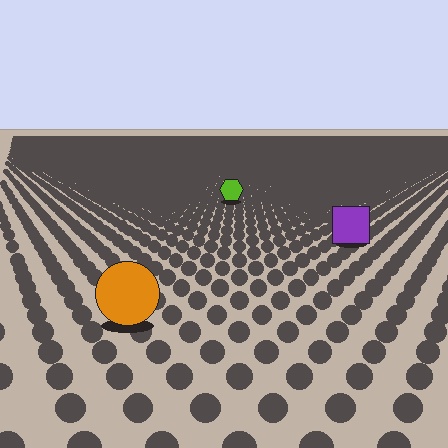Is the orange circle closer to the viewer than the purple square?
Yes. The orange circle is closer — you can tell from the texture gradient: the ground texture is coarser near it.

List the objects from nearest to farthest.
From nearest to farthest: the orange circle, the purple square, the lime hexagon.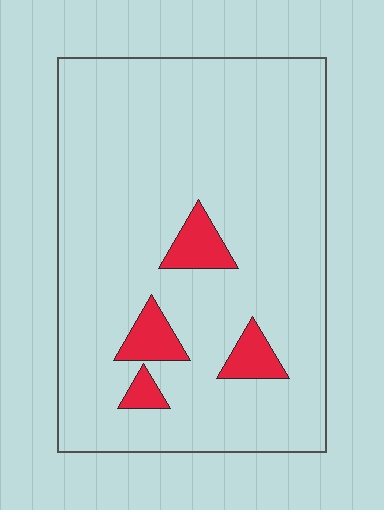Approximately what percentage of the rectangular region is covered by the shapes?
Approximately 10%.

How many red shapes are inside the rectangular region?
4.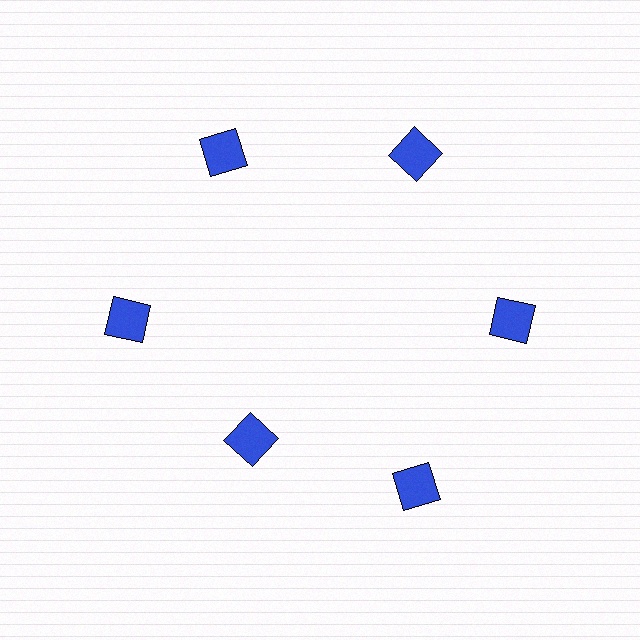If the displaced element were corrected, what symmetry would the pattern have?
It would have 6-fold rotational symmetry — the pattern would map onto itself every 60 degrees.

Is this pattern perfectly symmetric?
No. The 6 blue squares are arranged in a ring, but one element near the 7 o'clock position is pulled inward toward the center, breaking the 6-fold rotational symmetry.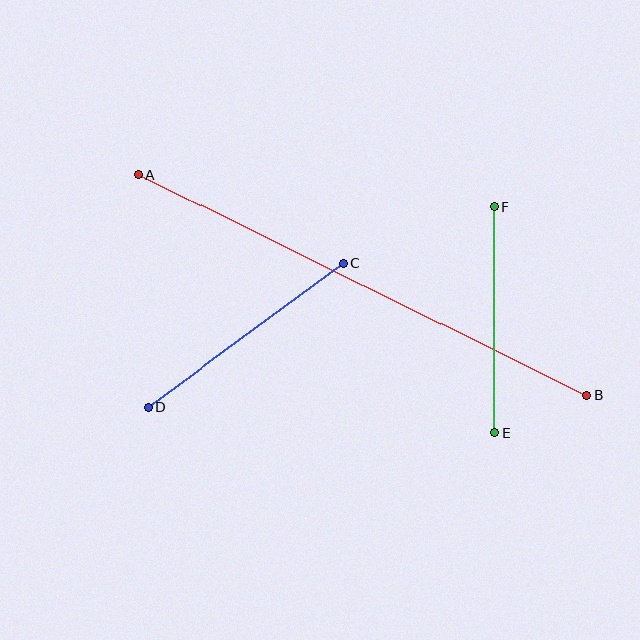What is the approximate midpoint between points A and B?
The midpoint is at approximately (363, 285) pixels.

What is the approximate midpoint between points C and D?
The midpoint is at approximately (246, 335) pixels.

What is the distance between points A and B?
The distance is approximately 500 pixels.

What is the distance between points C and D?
The distance is approximately 242 pixels.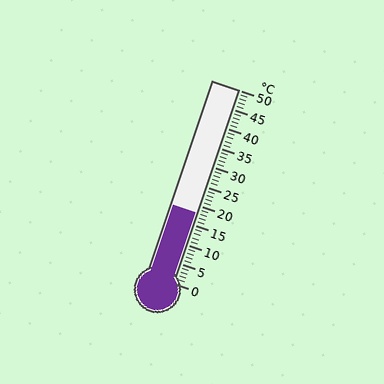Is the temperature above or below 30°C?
The temperature is below 30°C.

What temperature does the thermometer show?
The thermometer shows approximately 18°C.